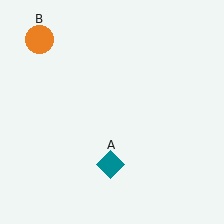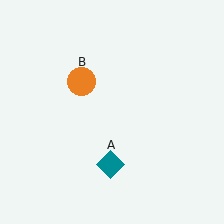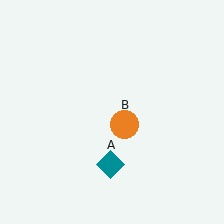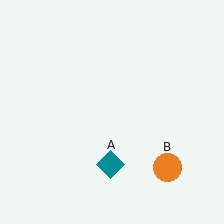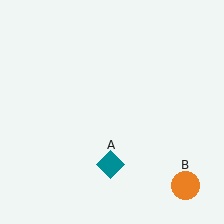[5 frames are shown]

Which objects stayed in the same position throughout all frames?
Teal diamond (object A) remained stationary.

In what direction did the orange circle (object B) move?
The orange circle (object B) moved down and to the right.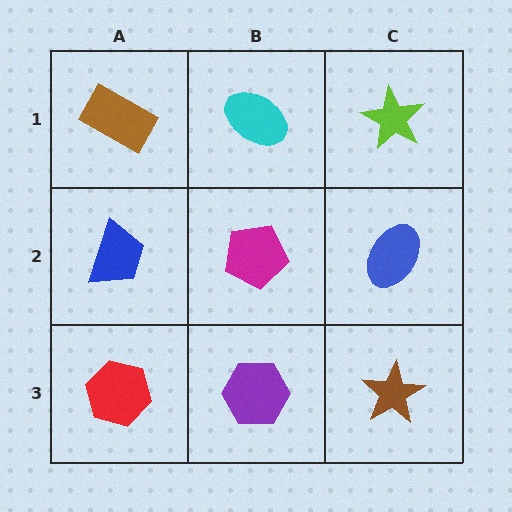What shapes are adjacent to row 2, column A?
A brown rectangle (row 1, column A), a red hexagon (row 3, column A), a magenta pentagon (row 2, column B).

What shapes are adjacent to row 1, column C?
A blue ellipse (row 2, column C), a cyan ellipse (row 1, column B).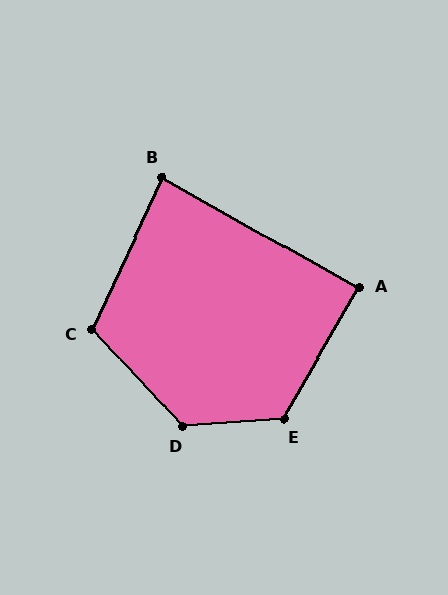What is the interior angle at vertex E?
Approximately 124 degrees (obtuse).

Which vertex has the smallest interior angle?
B, at approximately 85 degrees.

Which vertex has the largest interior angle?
D, at approximately 129 degrees.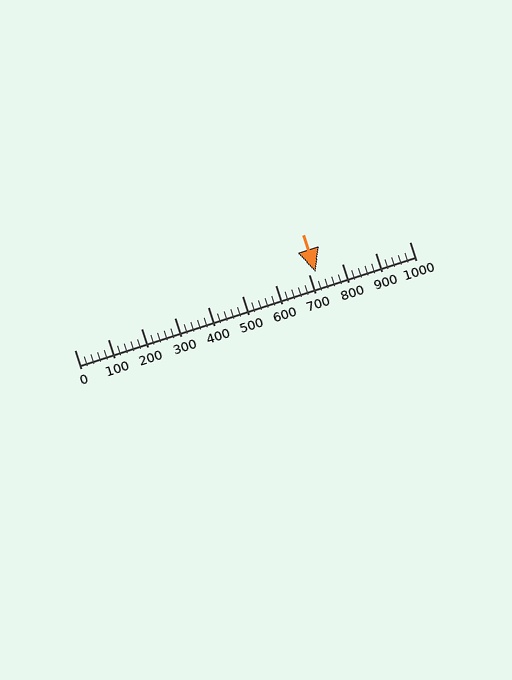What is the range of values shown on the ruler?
The ruler shows values from 0 to 1000.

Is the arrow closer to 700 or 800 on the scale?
The arrow is closer to 700.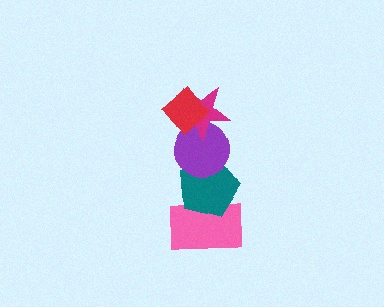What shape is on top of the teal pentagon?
The purple circle is on top of the teal pentagon.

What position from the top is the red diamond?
The red diamond is 1st from the top.